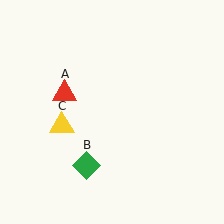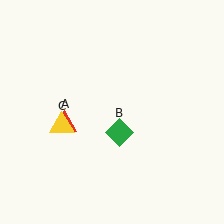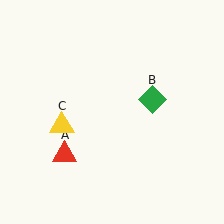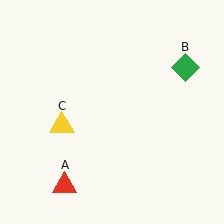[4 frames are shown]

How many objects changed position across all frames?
2 objects changed position: red triangle (object A), green diamond (object B).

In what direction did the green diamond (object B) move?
The green diamond (object B) moved up and to the right.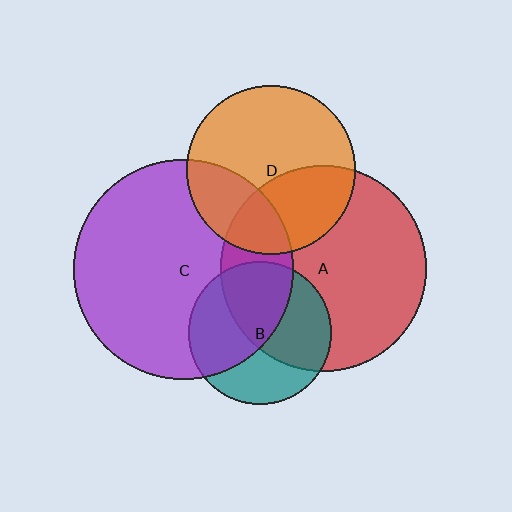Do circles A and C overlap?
Yes.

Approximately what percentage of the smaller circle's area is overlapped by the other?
Approximately 25%.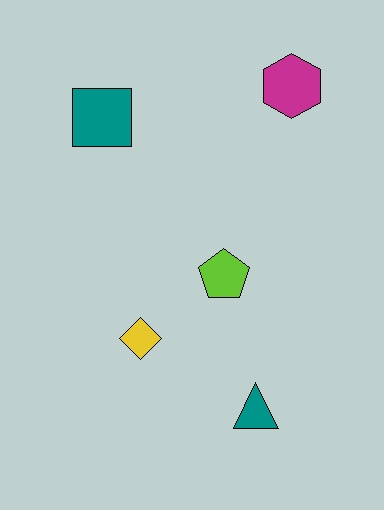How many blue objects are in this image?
There are no blue objects.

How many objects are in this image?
There are 5 objects.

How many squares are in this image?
There is 1 square.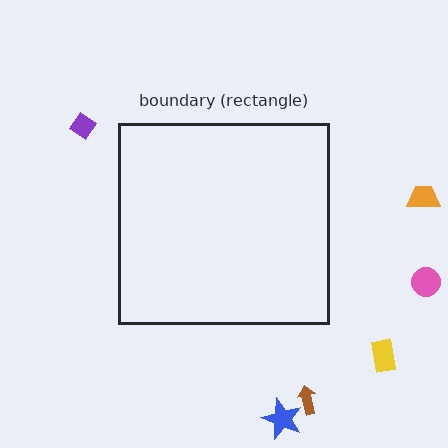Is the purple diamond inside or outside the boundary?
Outside.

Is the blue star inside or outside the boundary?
Outside.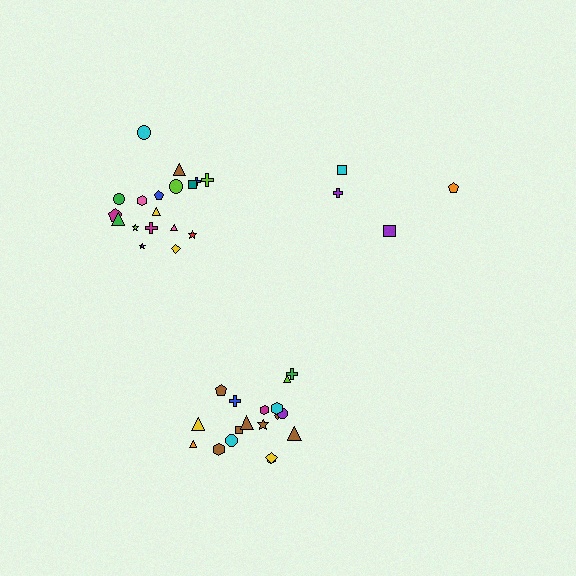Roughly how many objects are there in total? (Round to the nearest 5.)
Roughly 40 objects in total.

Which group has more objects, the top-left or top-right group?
The top-left group.